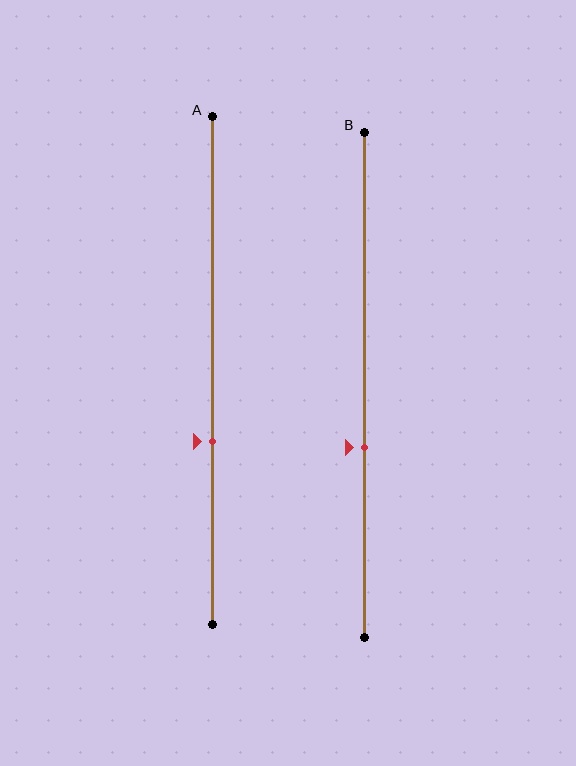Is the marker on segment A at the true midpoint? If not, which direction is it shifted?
No, the marker on segment A is shifted downward by about 14% of the segment length.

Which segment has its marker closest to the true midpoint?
Segment B has its marker closest to the true midpoint.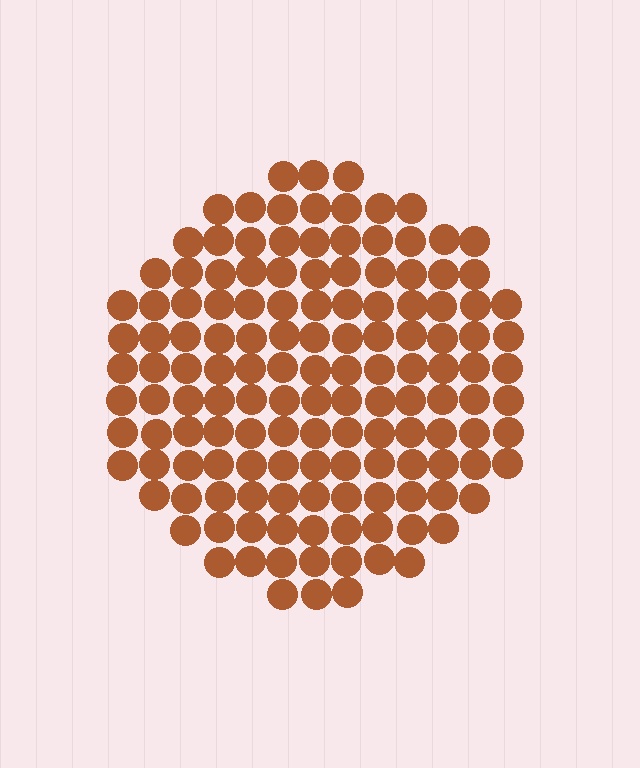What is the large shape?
The large shape is a circle.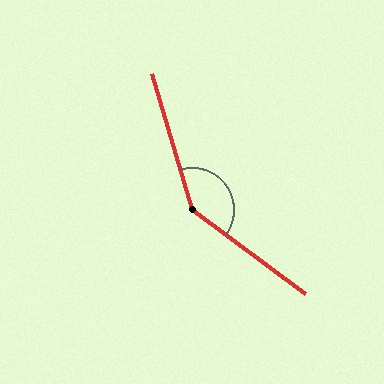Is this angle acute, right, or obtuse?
It is obtuse.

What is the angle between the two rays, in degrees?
Approximately 143 degrees.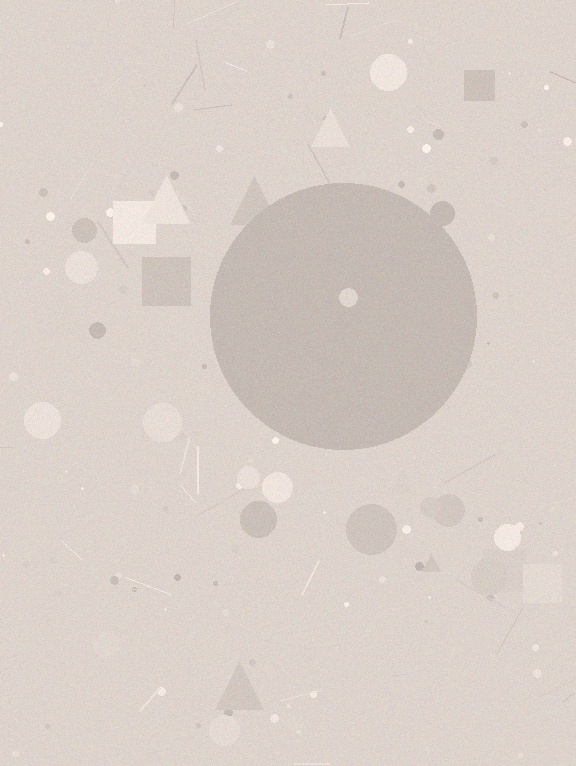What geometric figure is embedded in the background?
A circle is embedded in the background.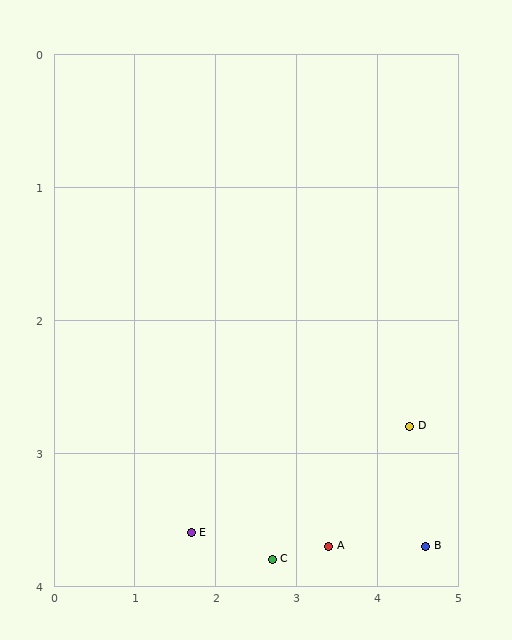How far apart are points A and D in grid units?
Points A and D are about 1.3 grid units apart.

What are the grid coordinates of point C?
Point C is at approximately (2.7, 3.8).